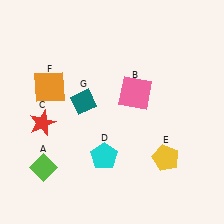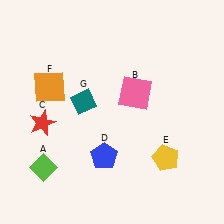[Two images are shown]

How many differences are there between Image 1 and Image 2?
There is 1 difference between the two images.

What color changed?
The pentagon (D) changed from cyan in Image 1 to blue in Image 2.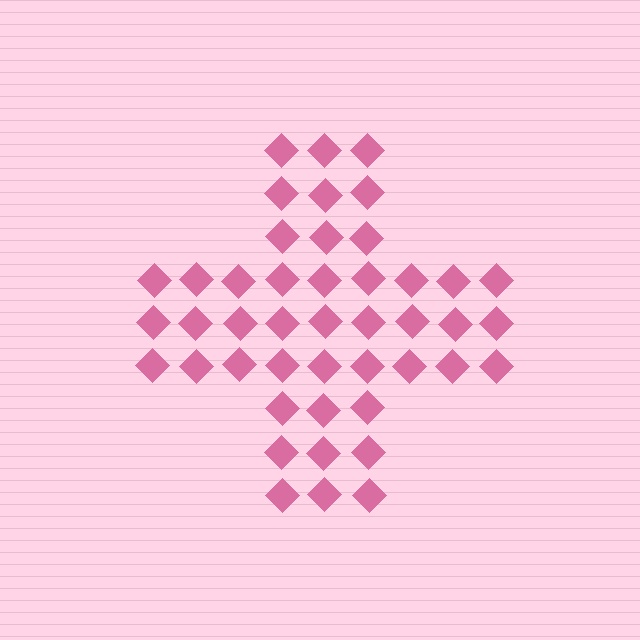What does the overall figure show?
The overall figure shows a cross.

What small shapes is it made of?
It is made of small diamonds.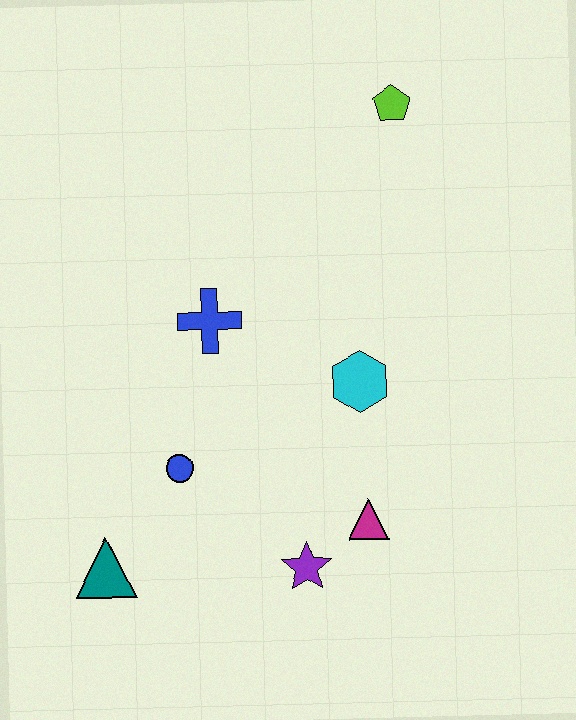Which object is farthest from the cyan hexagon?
The teal triangle is farthest from the cyan hexagon.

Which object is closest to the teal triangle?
The blue circle is closest to the teal triangle.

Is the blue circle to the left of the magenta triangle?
Yes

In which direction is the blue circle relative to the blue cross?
The blue circle is below the blue cross.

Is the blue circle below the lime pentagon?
Yes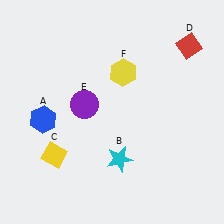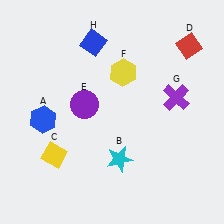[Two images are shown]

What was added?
A purple cross (G), a blue diamond (H) were added in Image 2.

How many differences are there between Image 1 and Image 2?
There are 2 differences between the two images.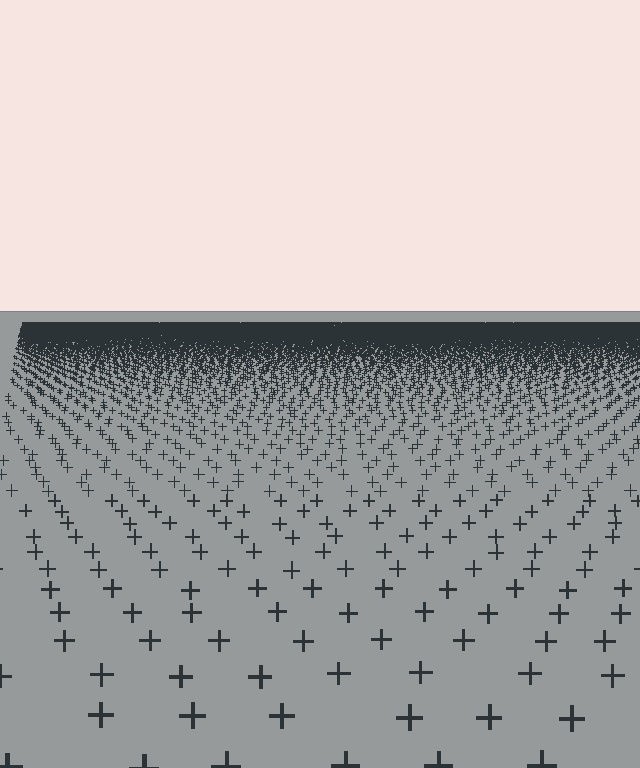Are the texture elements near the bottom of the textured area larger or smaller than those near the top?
Larger. Near the bottom, elements are closer to the viewer and appear at a bigger on-screen size.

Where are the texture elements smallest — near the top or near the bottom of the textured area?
Near the top.